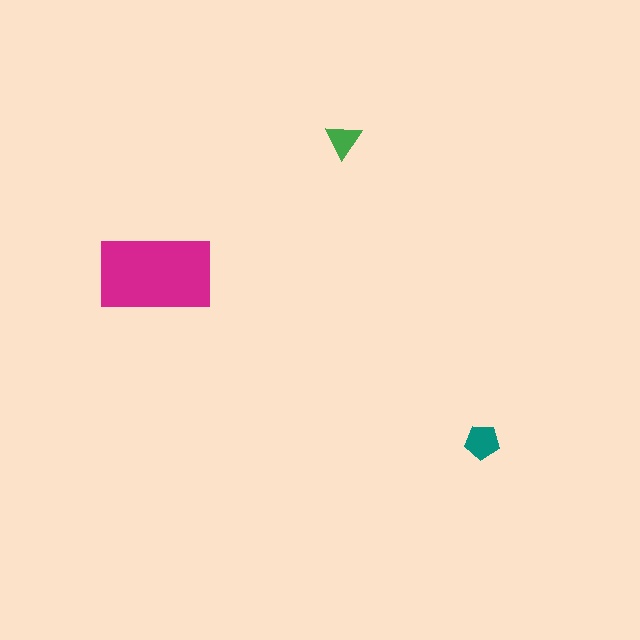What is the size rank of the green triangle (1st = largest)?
3rd.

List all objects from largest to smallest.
The magenta rectangle, the teal pentagon, the green triangle.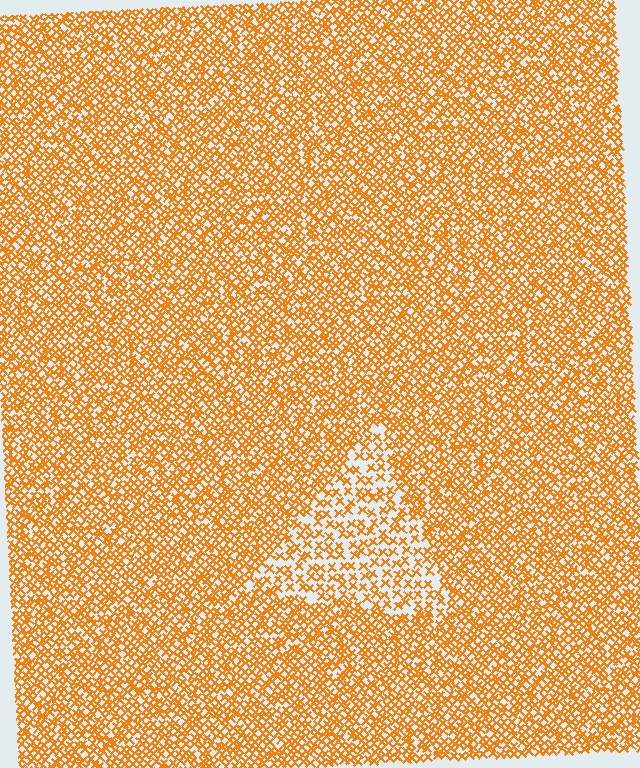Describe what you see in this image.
The image contains small orange elements arranged at two different densities. A triangle-shaped region is visible where the elements are less densely packed than the surrounding area.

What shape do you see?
I see a triangle.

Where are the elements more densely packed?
The elements are more densely packed outside the triangle boundary.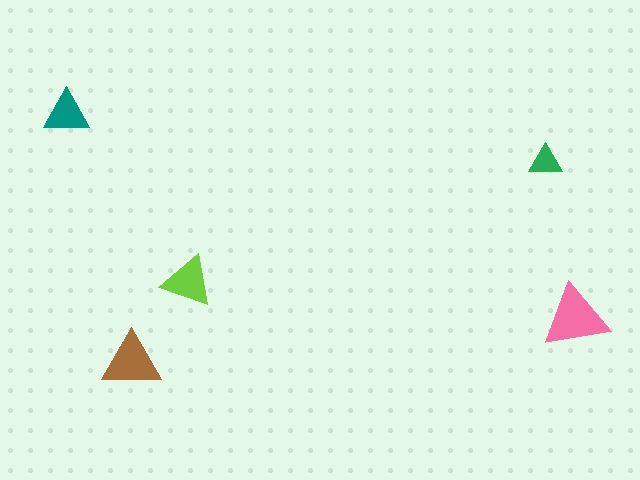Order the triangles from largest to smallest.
the pink one, the brown one, the lime one, the teal one, the green one.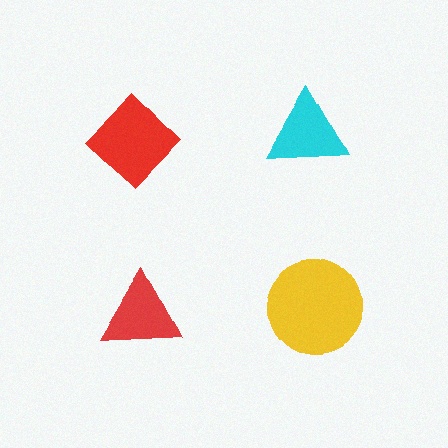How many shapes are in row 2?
2 shapes.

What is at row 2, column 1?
A red triangle.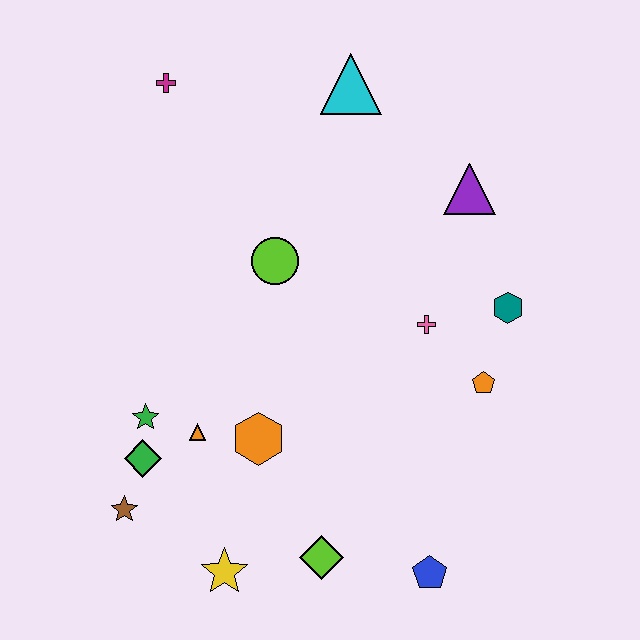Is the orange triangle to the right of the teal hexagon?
No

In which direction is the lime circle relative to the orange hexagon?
The lime circle is above the orange hexagon.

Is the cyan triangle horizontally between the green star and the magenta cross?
No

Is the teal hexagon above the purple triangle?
No